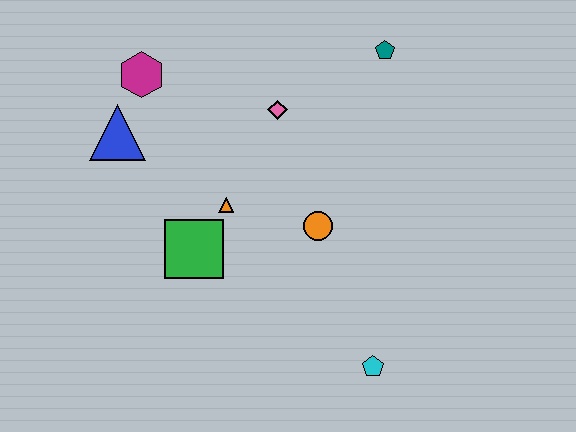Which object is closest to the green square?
The orange triangle is closest to the green square.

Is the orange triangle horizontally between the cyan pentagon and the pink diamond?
No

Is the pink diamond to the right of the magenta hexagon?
Yes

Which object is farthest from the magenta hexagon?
The cyan pentagon is farthest from the magenta hexagon.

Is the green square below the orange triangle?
Yes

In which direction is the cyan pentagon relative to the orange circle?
The cyan pentagon is below the orange circle.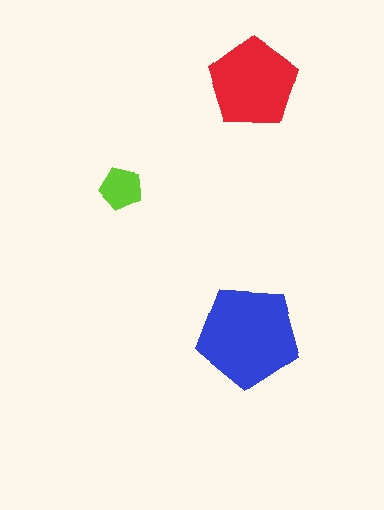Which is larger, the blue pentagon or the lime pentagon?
The blue one.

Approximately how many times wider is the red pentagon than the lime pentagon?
About 2 times wider.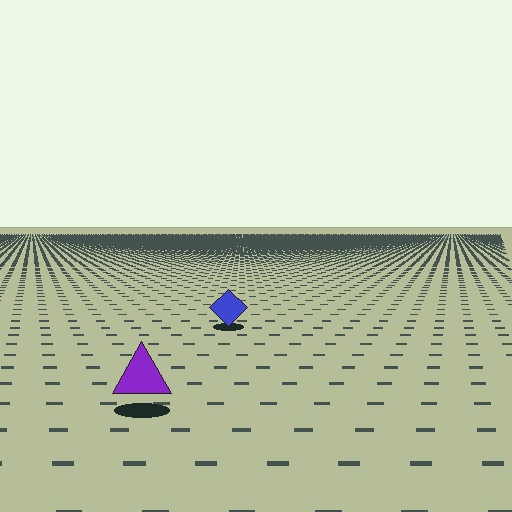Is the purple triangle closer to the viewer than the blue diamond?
Yes. The purple triangle is closer — you can tell from the texture gradient: the ground texture is coarser near it.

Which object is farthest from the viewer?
The blue diamond is farthest from the viewer. It appears smaller and the ground texture around it is denser.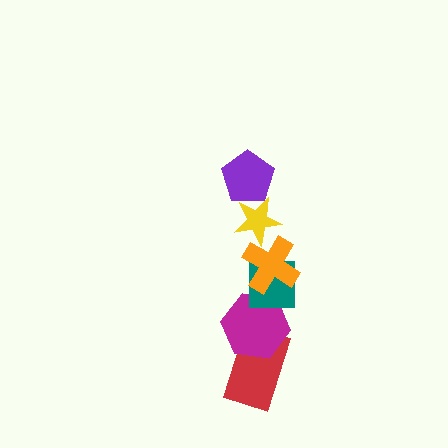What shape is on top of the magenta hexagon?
The teal square is on top of the magenta hexagon.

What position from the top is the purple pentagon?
The purple pentagon is 1st from the top.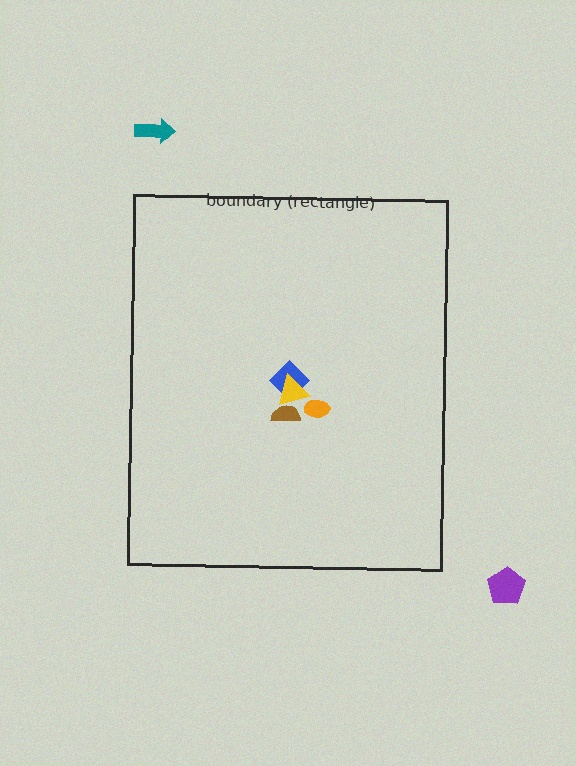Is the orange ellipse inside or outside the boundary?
Inside.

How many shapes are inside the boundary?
4 inside, 2 outside.